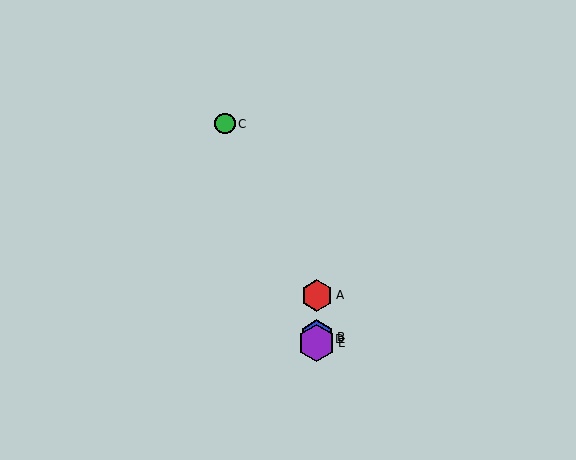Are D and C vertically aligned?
No, D is at x≈317 and C is at x≈225.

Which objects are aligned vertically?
Objects A, B, D, E are aligned vertically.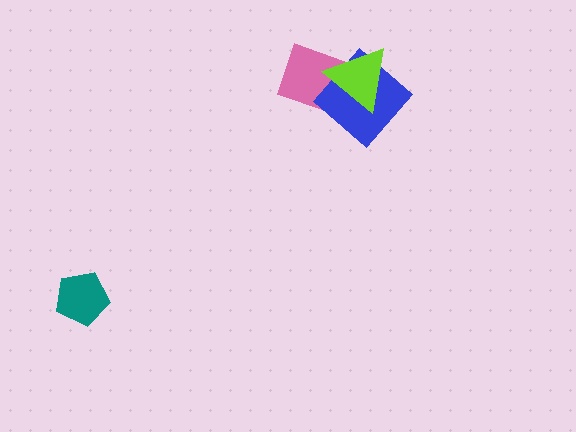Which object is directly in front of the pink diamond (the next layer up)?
The blue diamond is directly in front of the pink diamond.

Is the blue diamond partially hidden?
Yes, it is partially covered by another shape.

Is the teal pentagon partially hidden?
No, no other shape covers it.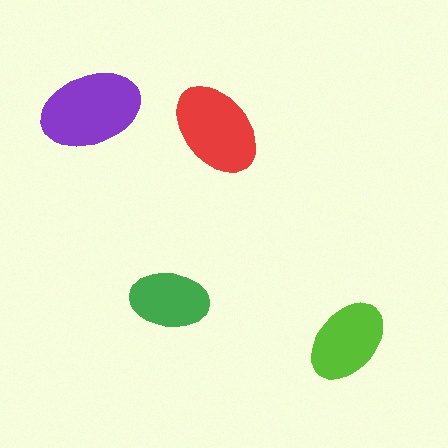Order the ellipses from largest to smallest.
the purple one, the red one, the lime one, the green one.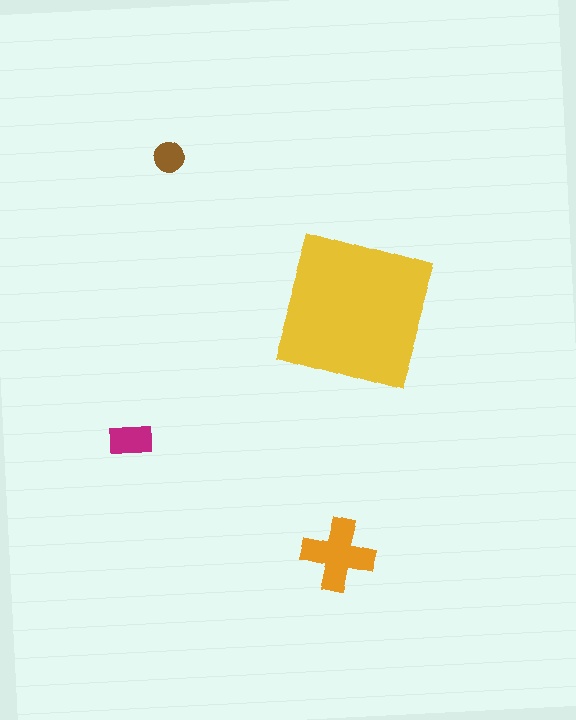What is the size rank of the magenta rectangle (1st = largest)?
3rd.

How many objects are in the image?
There are 4 objects in the image.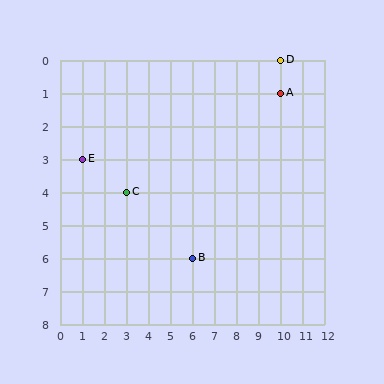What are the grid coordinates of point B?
Point B is at grid coordinates (6, 6).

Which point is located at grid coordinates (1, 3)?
Point E is at (1, 3).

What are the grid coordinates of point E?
Point E is at grid coordinates (1, 3).